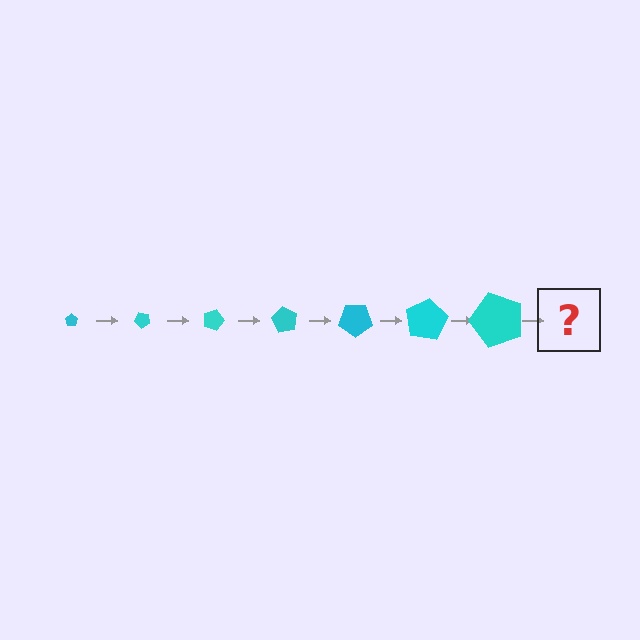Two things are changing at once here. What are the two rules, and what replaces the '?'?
The two rules are that the pentagon grows larger each step and it rotates 45 degrees each step. The '?' should be a pentagon, larger than the previous one and rotated 315 degrees from the start.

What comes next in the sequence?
The next element should be a pentagon, larger than the previous one and rotated 315 degrees from the start.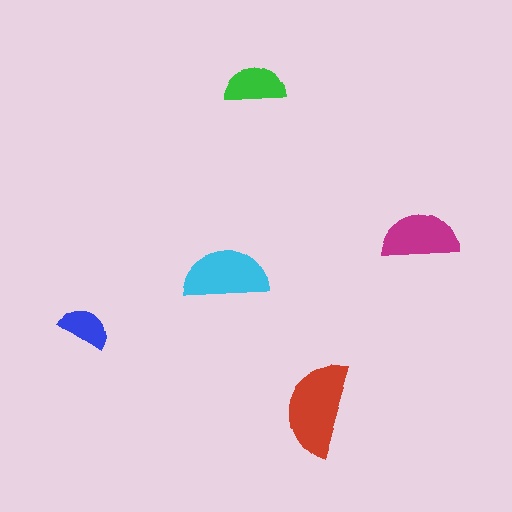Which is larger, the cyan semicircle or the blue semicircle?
The cyan one.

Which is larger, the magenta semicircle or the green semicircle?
The magenta one.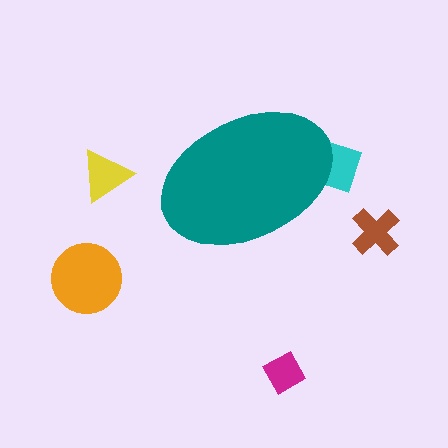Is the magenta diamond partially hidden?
No, the magenta diamond is fully visible.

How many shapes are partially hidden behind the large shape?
1 shape is partially hidden.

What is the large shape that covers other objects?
A teal ellipse.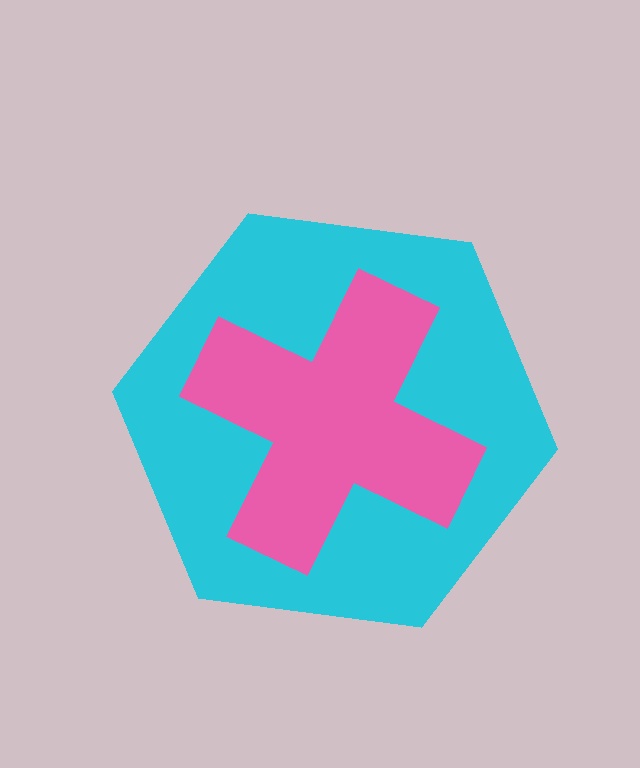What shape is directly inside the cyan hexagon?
The pink cross.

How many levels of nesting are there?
2.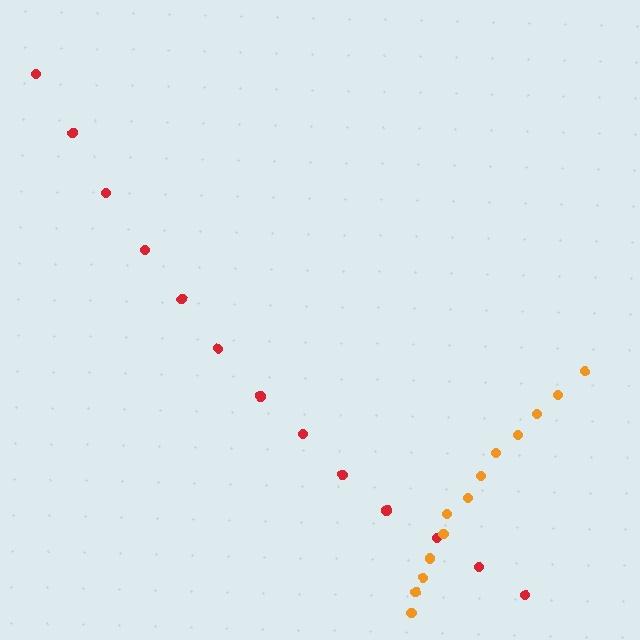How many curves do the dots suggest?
There are 2 distinct paths.